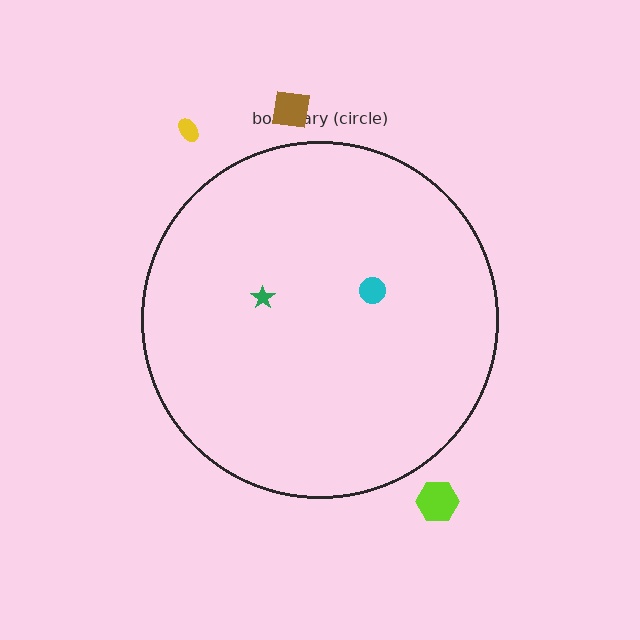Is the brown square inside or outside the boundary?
Outside.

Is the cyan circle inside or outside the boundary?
Inside.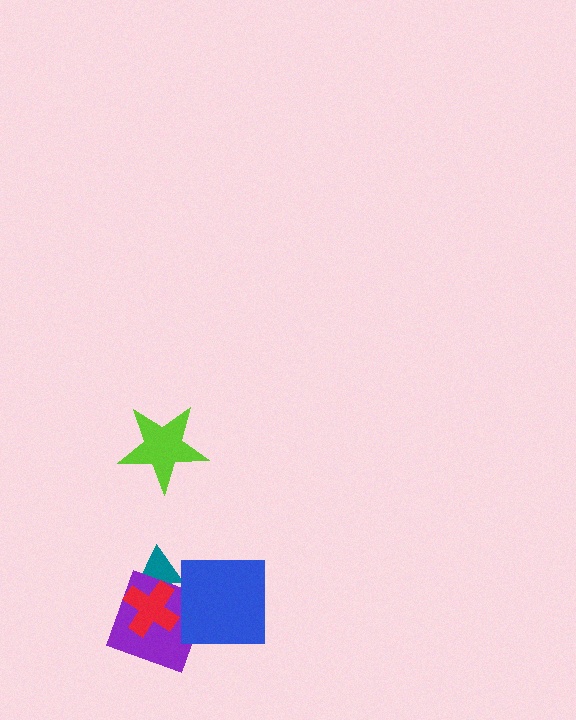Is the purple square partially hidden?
Yes, it is partially covered by another shape.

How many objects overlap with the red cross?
2 objects overlap with the red cross.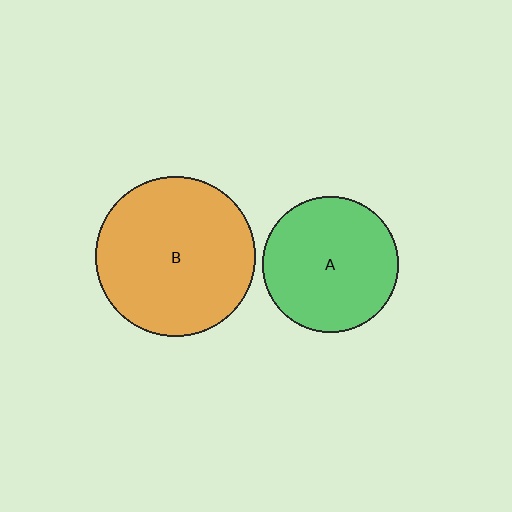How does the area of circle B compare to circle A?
Approximately 1.4 times.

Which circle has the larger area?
Circle B (orange).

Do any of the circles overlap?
No, none of the circles overlap.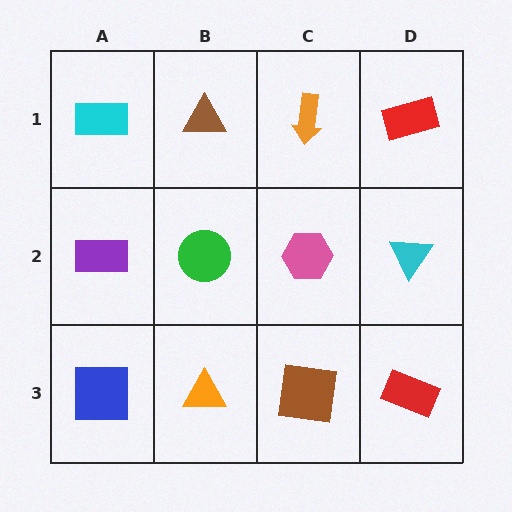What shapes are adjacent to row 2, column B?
A brown triangle (row 1, column B), an orange triangle (row 3, column B), a purple rectangle (row 2, column A), a pink hexagon (row 2, column C).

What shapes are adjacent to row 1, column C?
A pink hexagon (row 2, column C), a brown triangle (row 1, column B), a red rectangle (row 1, column D).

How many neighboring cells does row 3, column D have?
2.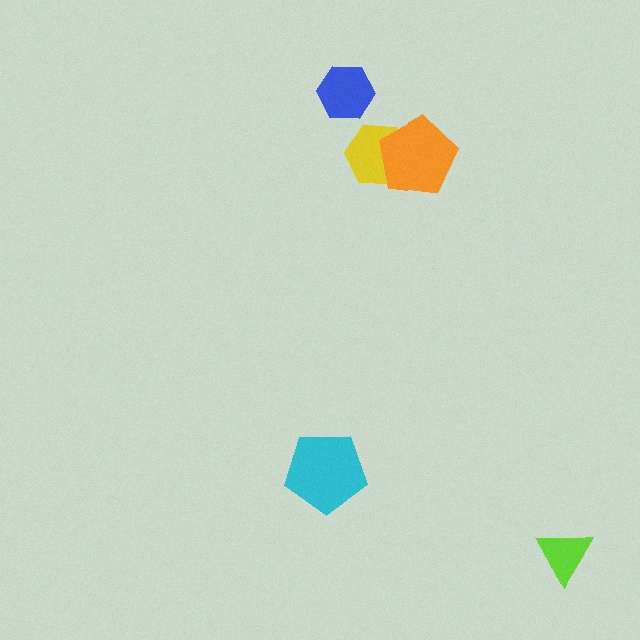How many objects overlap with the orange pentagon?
1 object overlaps with the orange pentagon.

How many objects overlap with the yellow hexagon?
1 object overlaps with the yellow hexagon.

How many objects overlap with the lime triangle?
0 objects overlap with the lime triangle.